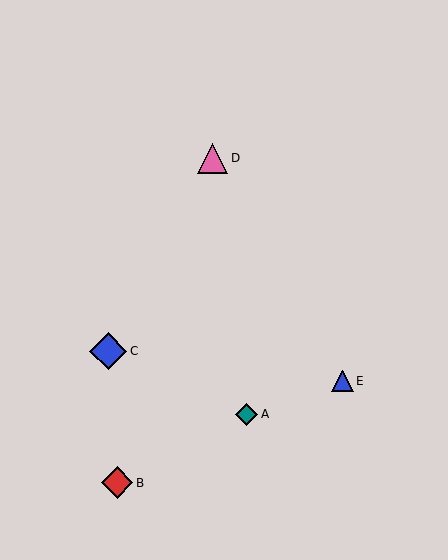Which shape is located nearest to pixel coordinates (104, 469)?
The red diamond (labeled B) at (117, 483) is nearest to that location.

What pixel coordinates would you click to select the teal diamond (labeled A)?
Click at (247, 414) to select the teal diamond A.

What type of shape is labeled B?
Shape B is a red diamond.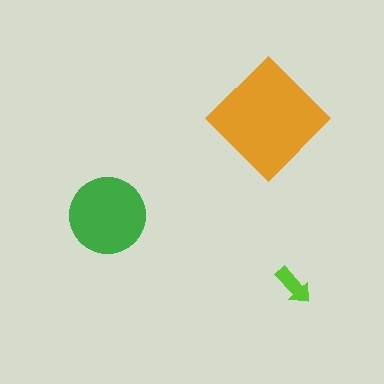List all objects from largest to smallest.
The orange diamond, the green circle, the lime arrow.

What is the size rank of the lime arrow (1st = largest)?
3rd.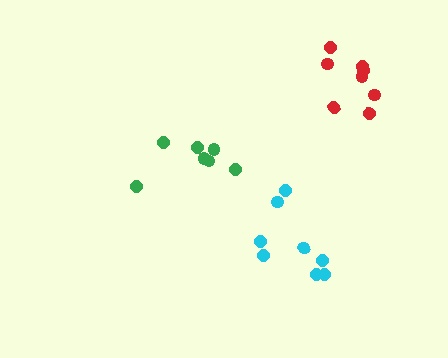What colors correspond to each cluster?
The clusters are colored: green, red, cyan.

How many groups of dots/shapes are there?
There are 3 groups.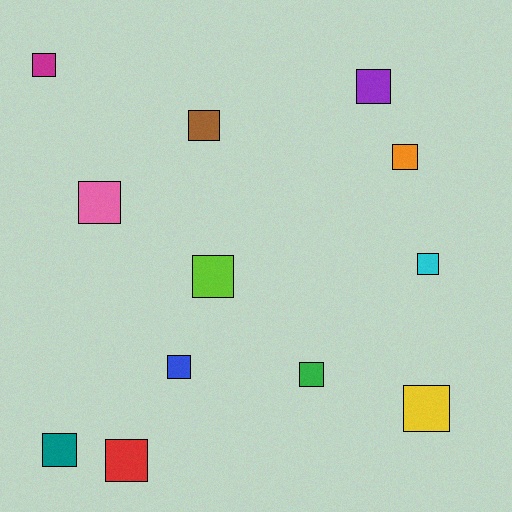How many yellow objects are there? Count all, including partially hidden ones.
There is 1 yellow object.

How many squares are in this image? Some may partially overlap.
There are 12 squares.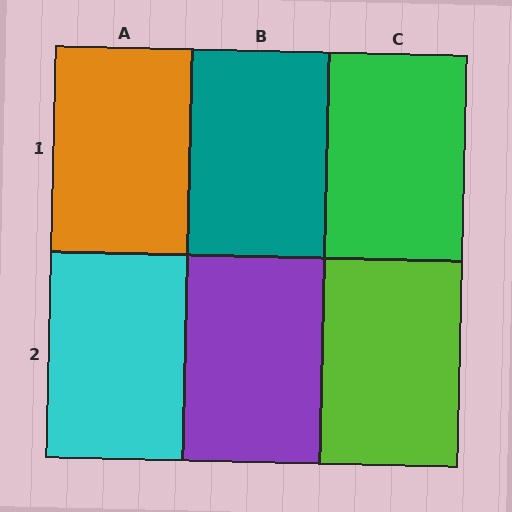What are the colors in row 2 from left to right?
Cyan, purple, lime.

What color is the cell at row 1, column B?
Teal.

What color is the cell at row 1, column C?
Green.